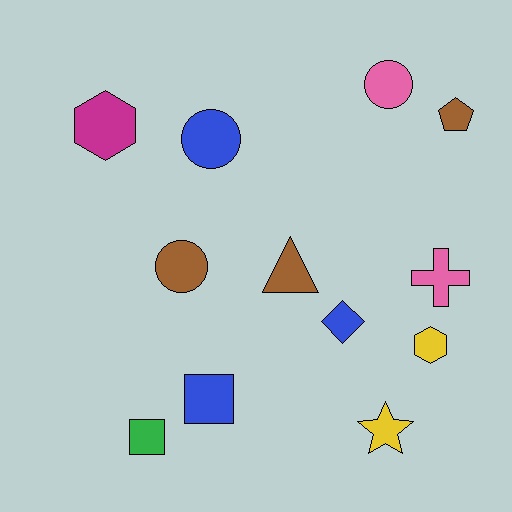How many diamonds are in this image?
There is 1 diamond.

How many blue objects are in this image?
There are 3 blue objects.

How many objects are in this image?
There are 12 objects.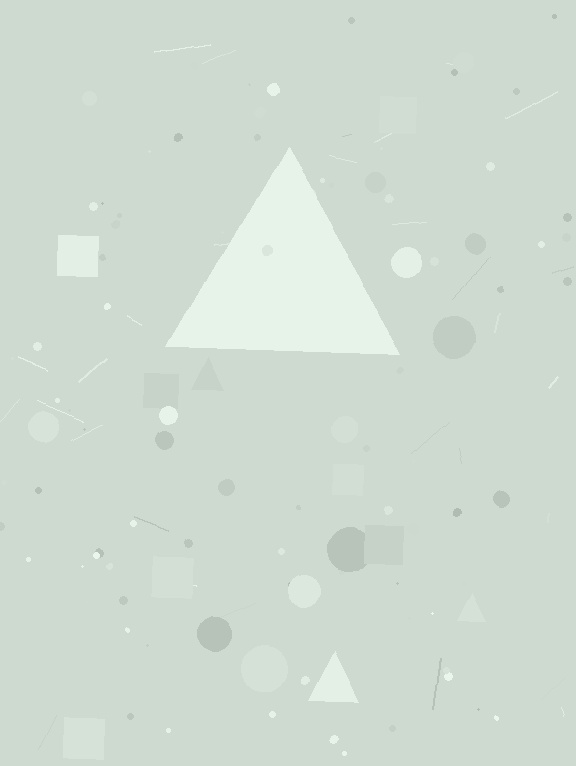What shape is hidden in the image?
A triangle is hidden in the image.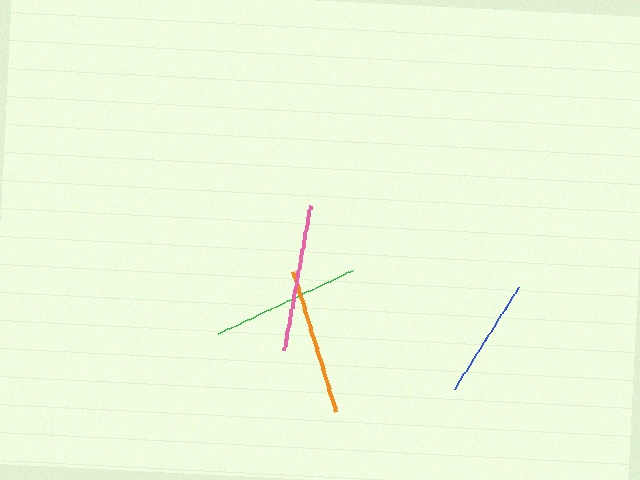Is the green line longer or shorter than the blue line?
The green line is longer than the blue line.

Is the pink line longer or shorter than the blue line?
The pink line is longer than the blue line.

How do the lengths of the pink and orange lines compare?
The pink and orange lines are approximately the same length.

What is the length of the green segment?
The green segment is approximately 148 pixels long.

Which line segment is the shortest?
The blue line is the shortest at approximately 121 pixels.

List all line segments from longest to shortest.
From longest to shortest: green, pink, orange, blue.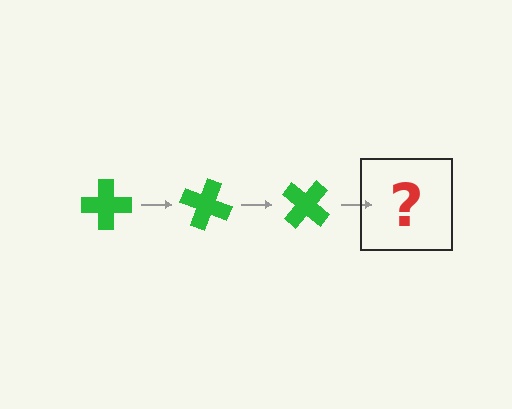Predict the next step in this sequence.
The next step is a green cross rotated 60 degrees.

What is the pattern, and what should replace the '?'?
The pattern is that the cross rotates 20 degrees each step. The '?' should be a green cross rotated 60 degrees.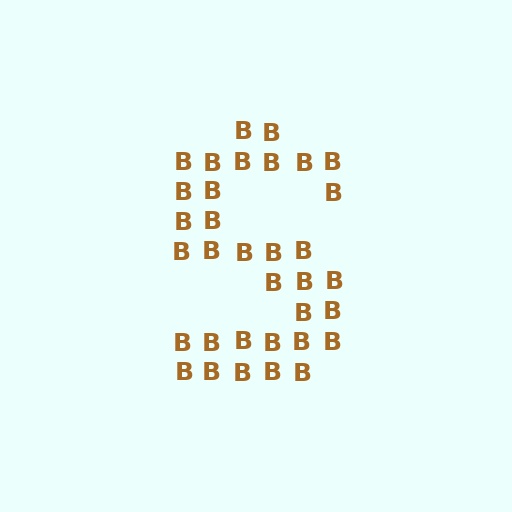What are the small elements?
The small elements are letter B's.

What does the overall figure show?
The overall figure shows the letter S.